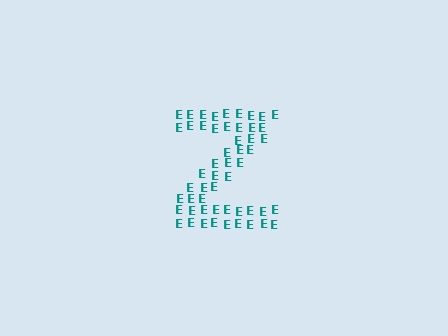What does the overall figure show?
The overall figure shows the letter Z.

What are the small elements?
The small elements are letter E's.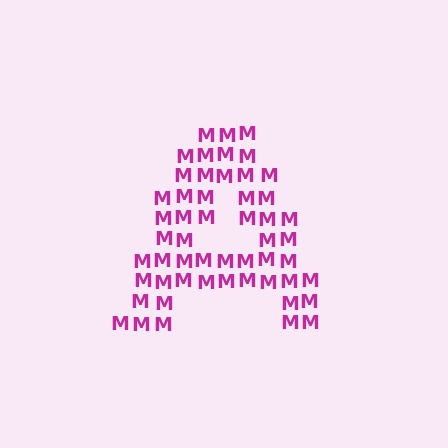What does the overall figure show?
The overall figure shows the letter A.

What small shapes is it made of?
It is made of small letter M's.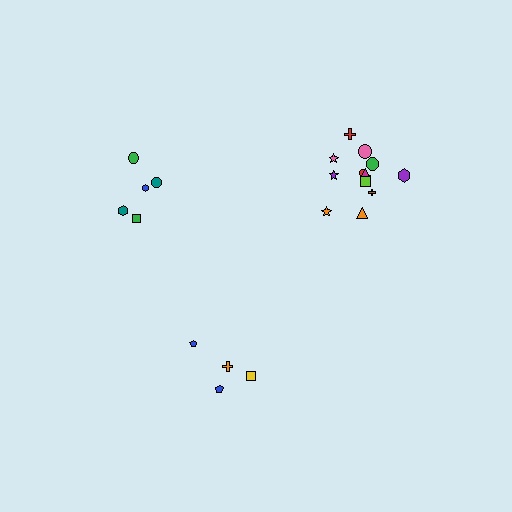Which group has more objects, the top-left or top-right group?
The top-right group.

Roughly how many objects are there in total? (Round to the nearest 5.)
Roughly 20 objects in total.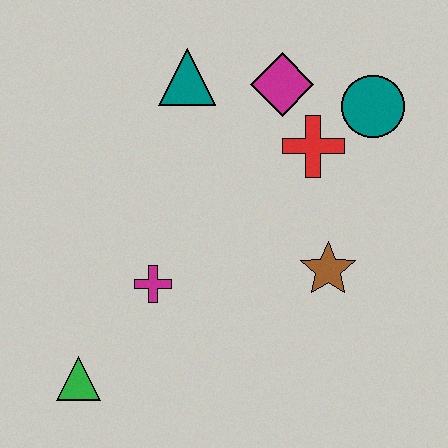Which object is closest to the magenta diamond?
The red cross is closest to the magenta diamond.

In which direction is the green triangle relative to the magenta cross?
The green triangle is below the magenta cross.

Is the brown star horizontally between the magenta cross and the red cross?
No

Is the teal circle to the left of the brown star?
No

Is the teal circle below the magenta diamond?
Yes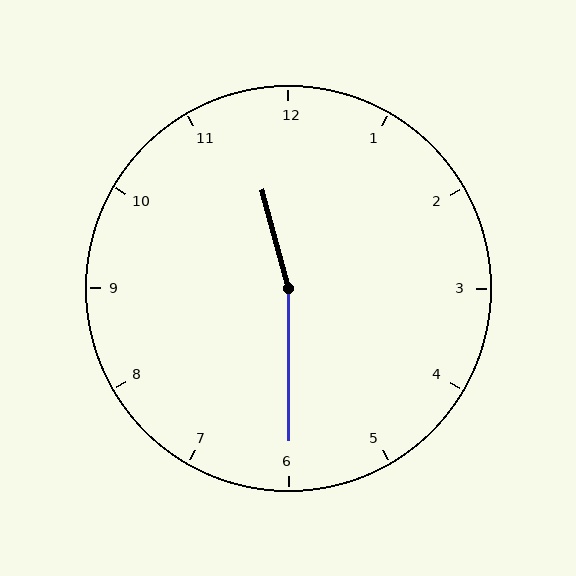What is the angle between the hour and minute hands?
Approximately 165 degrees.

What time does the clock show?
11:30.